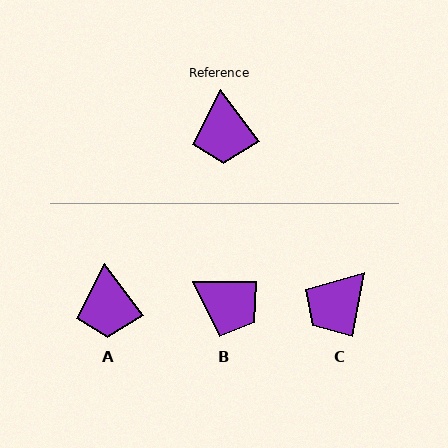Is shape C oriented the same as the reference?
No, it is off by about 47 degrees.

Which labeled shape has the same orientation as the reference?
A.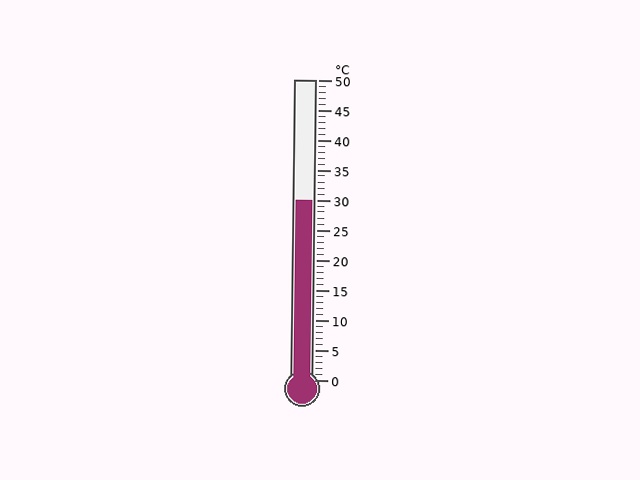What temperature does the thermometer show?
The thermometer shows approximately 30°C.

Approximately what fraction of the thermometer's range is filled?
The thermometer is filled to approximately 60% of its range.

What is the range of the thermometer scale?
The thermometer scale ranges from 0°C to 50°C.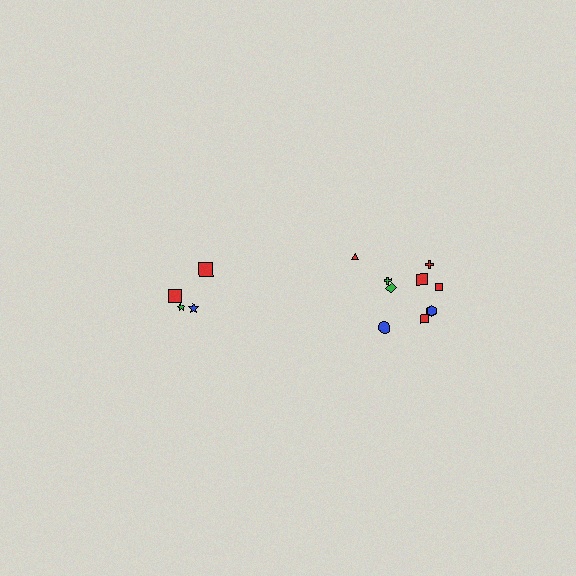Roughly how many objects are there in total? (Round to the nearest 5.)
Roughly 15 objects in total.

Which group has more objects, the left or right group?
The right group.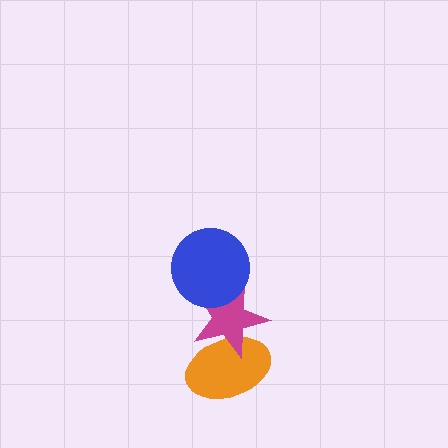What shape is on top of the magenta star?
The blue circle is on top of the magenta star.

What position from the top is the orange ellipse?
The orange ellipse is 3rd from the top.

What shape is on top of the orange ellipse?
The magenta star is on top of the orange ellipse.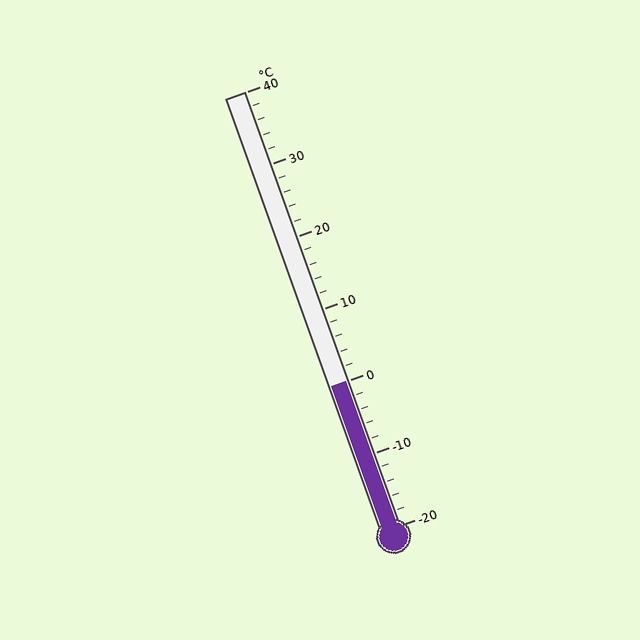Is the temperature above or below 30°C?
The temperature is below 30°C.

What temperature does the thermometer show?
The thermometer shows approximately 0°C.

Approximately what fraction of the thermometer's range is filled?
The thermometer is filled to approximately 35% of its range.